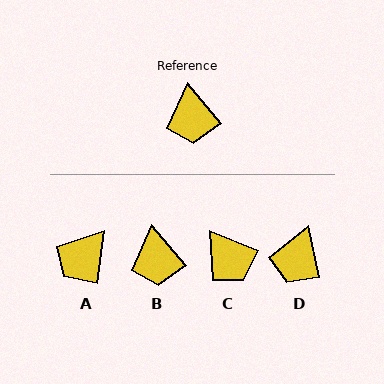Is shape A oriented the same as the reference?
No, it is off by about 48 degrees.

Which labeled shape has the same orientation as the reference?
B.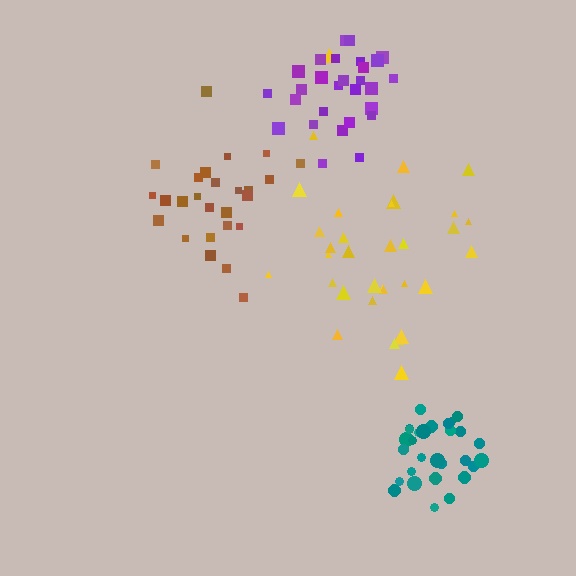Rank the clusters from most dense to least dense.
teal, purple, brown, yellow.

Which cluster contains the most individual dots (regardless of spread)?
Yellow (33).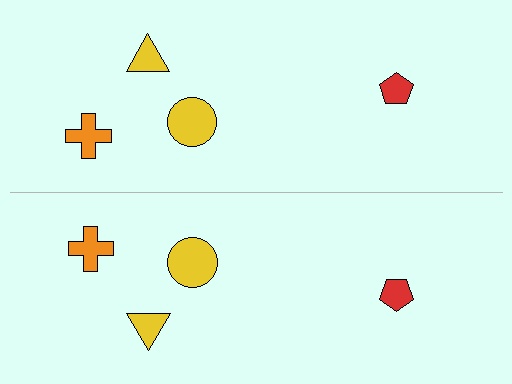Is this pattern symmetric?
Yes, this pattern has bilateral (reflection) symmetry.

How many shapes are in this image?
There are 8 shapes in this image.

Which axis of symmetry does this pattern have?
The pattern has a horizontal axis of symmetry running through the center of the image.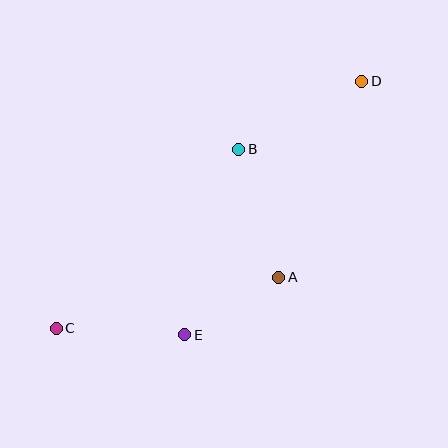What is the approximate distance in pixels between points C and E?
The distance between C and E is approximately 129 pixels.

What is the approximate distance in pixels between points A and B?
The distance between A and B is approximately 134 pixels.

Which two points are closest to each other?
Points A and E are closest to each other.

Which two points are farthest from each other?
Points C and D are farthest from each other.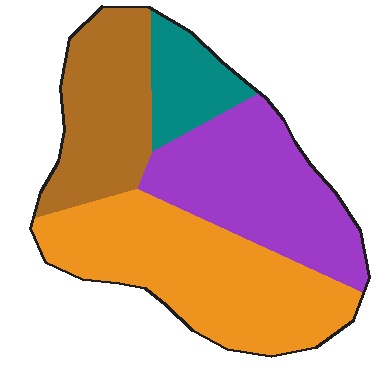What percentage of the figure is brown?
Brown covers roughly 20% of the figure.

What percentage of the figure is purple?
Purple covers around 30% of the figure.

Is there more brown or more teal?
Brown.